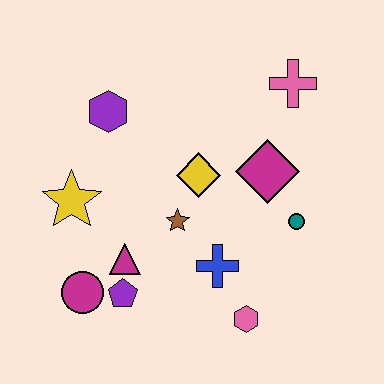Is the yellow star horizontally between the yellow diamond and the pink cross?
No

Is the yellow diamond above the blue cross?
Yes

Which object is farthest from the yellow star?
The pink cross is farthest from the yellow star.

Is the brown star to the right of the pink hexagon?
No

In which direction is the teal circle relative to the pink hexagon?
The teal circle is above the pink hexagon.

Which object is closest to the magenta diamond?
The teal circle is closest to the magenta diamond.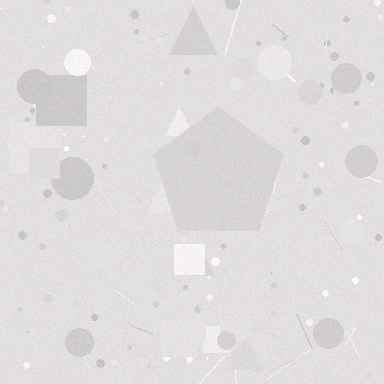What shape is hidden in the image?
A pentagon is hidden in the image.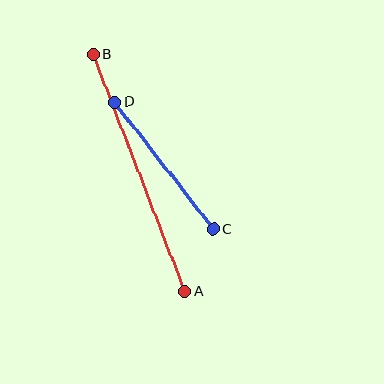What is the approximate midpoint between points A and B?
The midpoint is at approximately (139, 173) pixels.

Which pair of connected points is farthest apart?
Points A and B are farthest apart.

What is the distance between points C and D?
The distance is approximately 161 pixels.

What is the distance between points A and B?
The distance is approximately 254 pixels.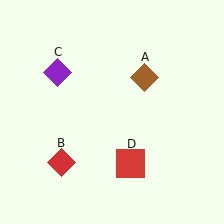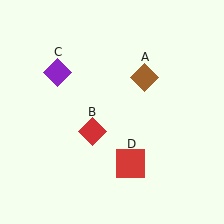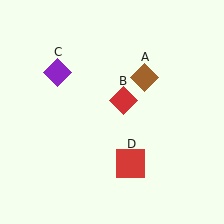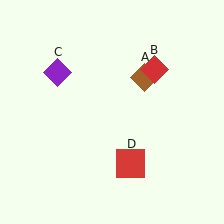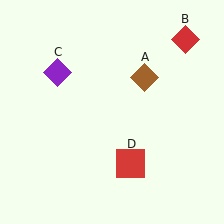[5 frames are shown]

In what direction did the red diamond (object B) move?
The red diamond (object B) moved up and to the right.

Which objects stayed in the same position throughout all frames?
Brown diamond (object A) and purple diamond (object C) and red square (object D) remained stationary.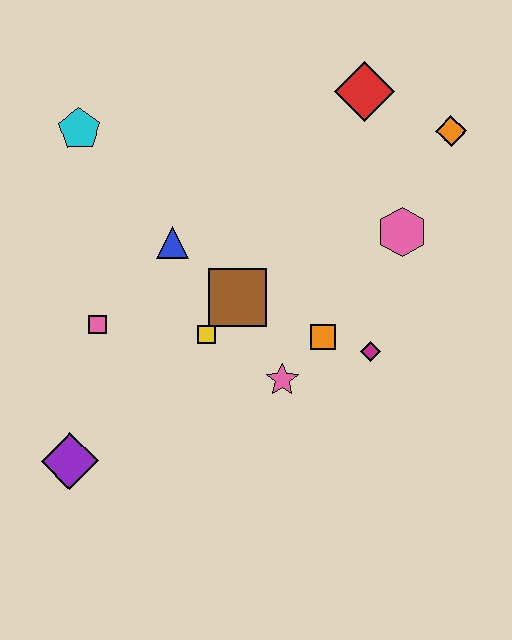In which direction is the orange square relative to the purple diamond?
The orange square is to the right of the purple diamond.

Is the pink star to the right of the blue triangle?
Yes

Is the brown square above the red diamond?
No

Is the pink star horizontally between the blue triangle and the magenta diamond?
Yes